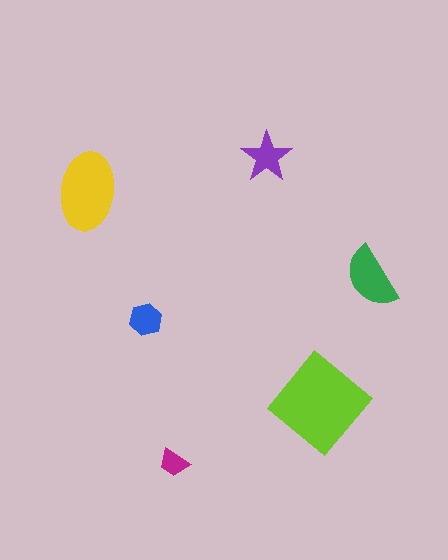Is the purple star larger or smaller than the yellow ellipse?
Smaller.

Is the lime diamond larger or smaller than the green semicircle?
Larger.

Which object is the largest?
The lime diamond.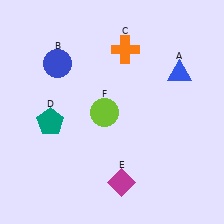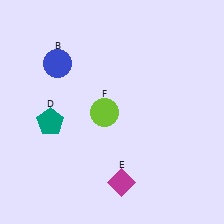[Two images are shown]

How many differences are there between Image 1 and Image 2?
There are 2 differences between the two images.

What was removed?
The blue triangle (A), the orange cross (C) were removed in Image 2.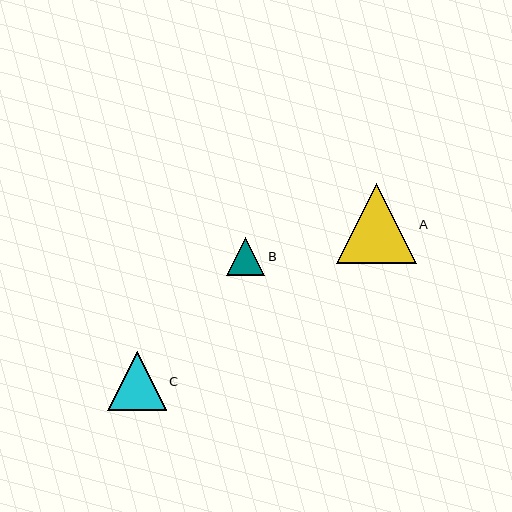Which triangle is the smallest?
Triangle B is the smallest with a size of approximately 39 pixels.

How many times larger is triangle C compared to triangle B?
Triangle C is approximately 1.5 times the size of triangle B.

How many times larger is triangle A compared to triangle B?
Triangle A is approximately 2.1 times the size of triangle B.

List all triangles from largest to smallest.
From largest to smallest: A, C, B.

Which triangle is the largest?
Triangle A is the largest with a size of approximately 80 pixels.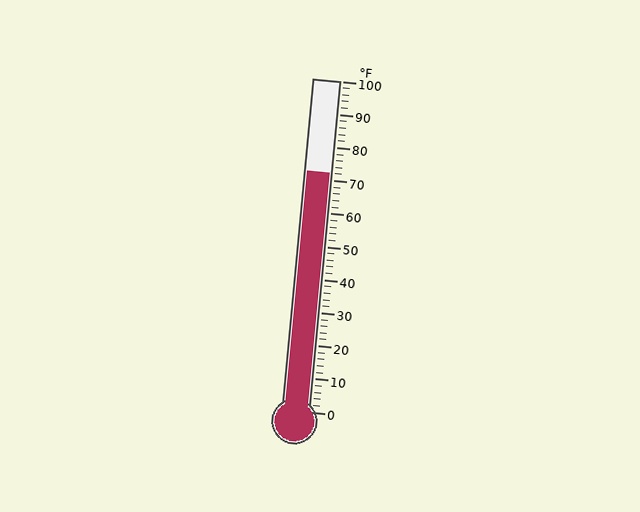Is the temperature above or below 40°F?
The temperature is above 40°F.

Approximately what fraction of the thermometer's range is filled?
The thermometer is filled to approximately 70% of its range.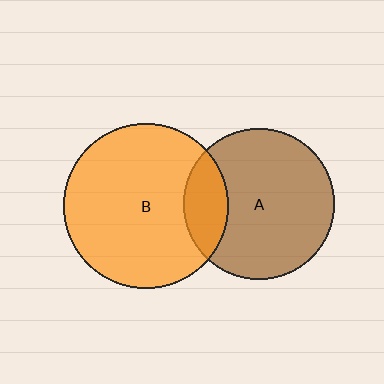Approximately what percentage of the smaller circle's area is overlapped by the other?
Approximately 20%.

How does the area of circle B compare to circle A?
Approximately 1.2 times.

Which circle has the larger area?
Circle B (orange).